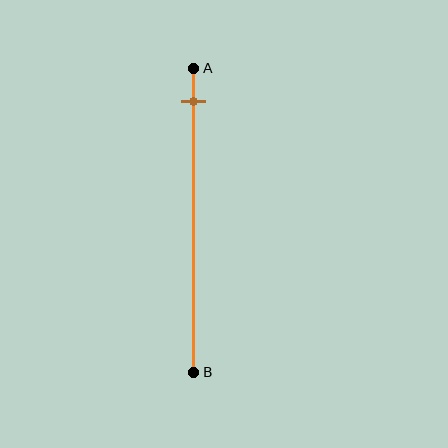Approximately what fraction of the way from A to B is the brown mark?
The brown mark is approximately 10% of the way from A to B.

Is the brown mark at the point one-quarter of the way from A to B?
No, the mark is at about 10% from A, not at the 25% one-quarter point.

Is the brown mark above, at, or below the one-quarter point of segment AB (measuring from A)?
The brown mark is above the one-quarter point of segment AB.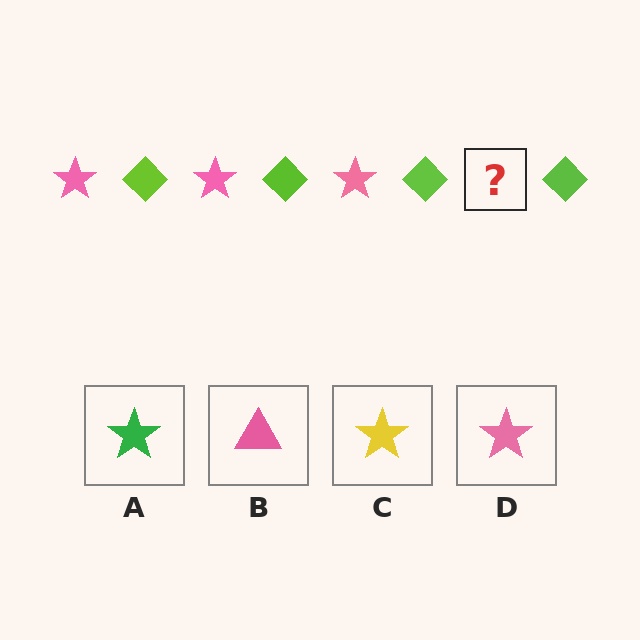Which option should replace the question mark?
Option D.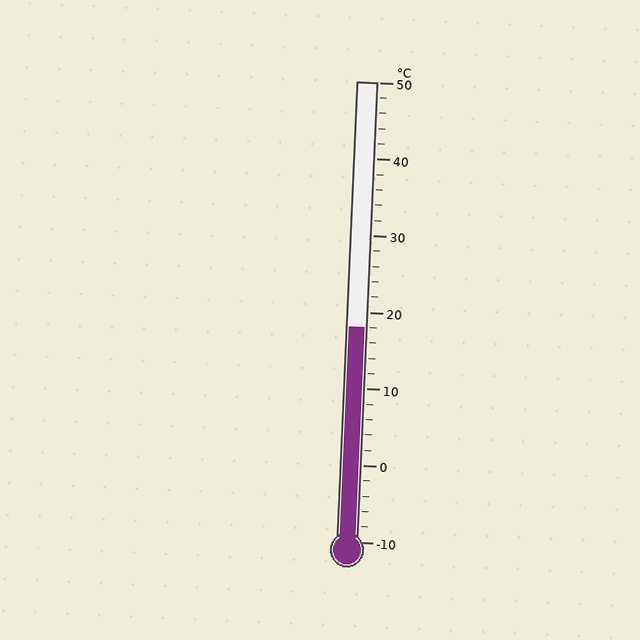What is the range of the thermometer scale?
The thermometer scale ranges from -10°C to 50°C.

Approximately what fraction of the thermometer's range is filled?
The thermometer is filled to approximately 45% of its range.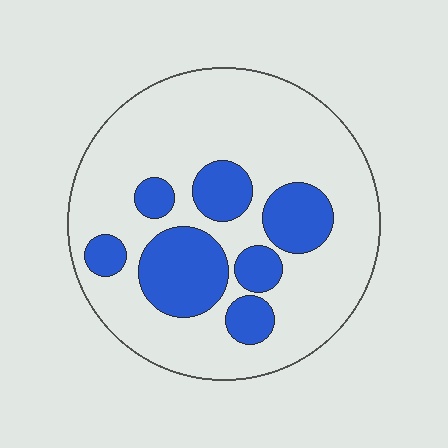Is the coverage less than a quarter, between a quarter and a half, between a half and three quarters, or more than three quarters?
Between a quarter and a half.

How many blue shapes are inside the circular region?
7.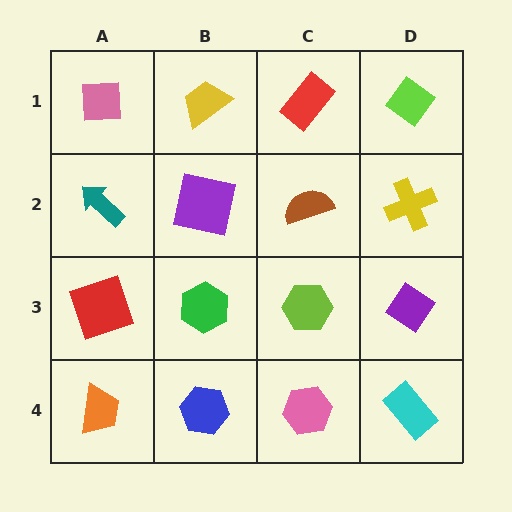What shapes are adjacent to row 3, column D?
A yellow cross (row 2, column D), a cyan rectangle (row 4, column D), a lime hexagon (row 3, column C).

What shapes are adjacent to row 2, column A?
A pink square (row 1, column A), a red square (row 3, column A), a purple square (row 2, column B).